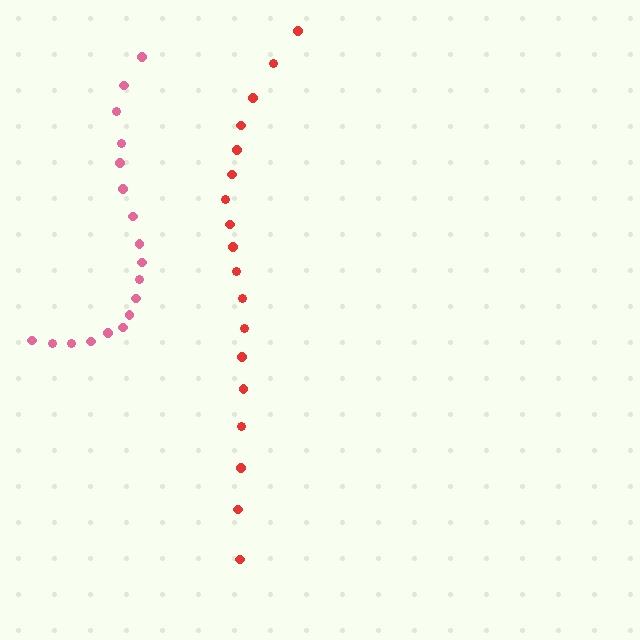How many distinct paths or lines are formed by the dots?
There are 2 distinct paths.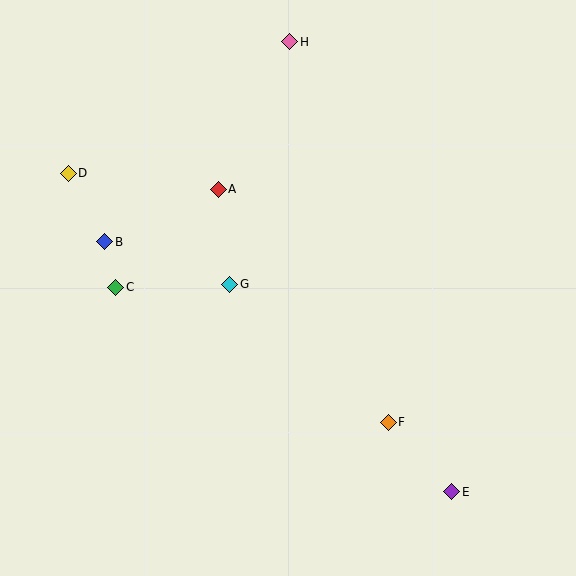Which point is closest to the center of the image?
Point G at (230, 284) is closest to the center.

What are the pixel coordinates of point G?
Point G is at (230, 284).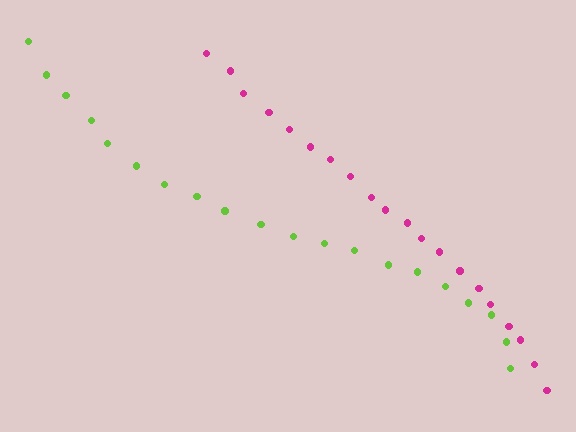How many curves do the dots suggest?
There are 2 distinct paths.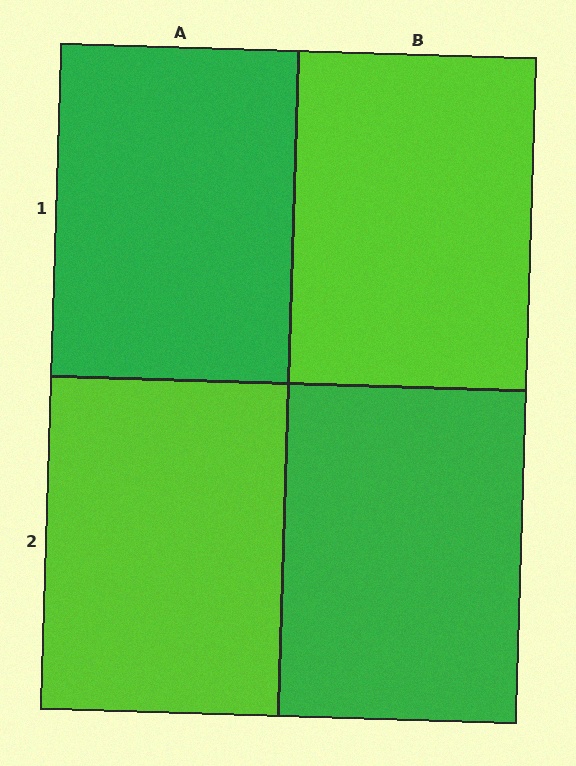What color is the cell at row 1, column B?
Lime.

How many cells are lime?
2 cells are lime.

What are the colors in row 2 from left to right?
Lime, green.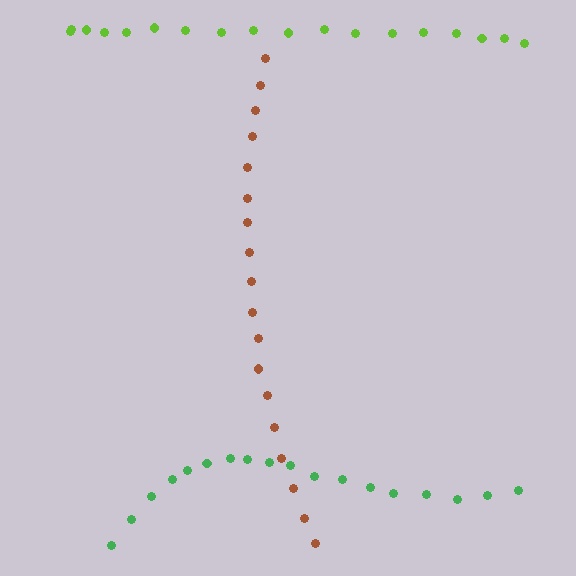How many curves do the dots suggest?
There are 3 distinct paths.